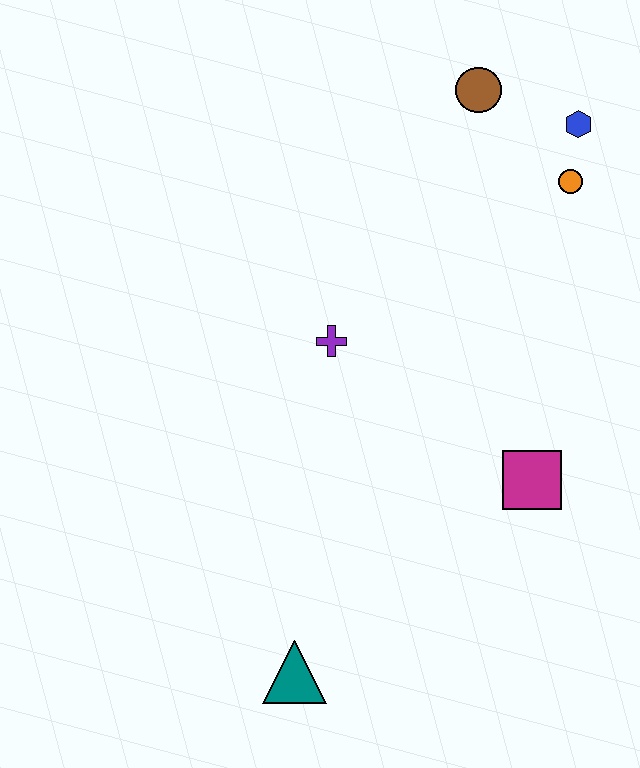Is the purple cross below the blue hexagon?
Yes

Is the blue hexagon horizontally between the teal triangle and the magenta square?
No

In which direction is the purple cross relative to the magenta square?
The purple cross is to the left of the magenta square.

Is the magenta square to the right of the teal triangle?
Yes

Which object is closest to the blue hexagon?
The orange circle is closest to the blue hexagon.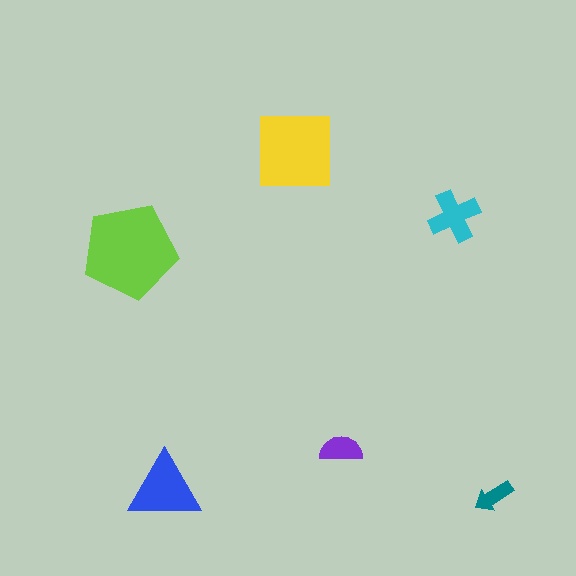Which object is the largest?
The lime pentagon.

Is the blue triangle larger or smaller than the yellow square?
Smaller.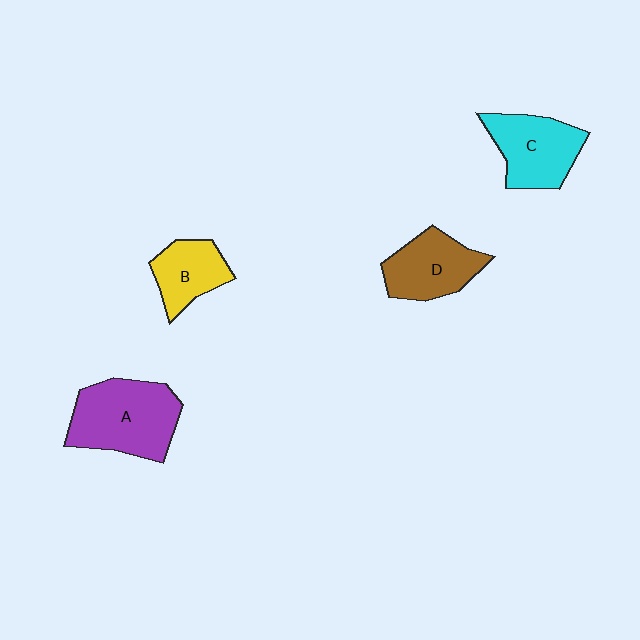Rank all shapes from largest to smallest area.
From largest to smallest: A (purple), C (cyan), D (brown), B (yellow).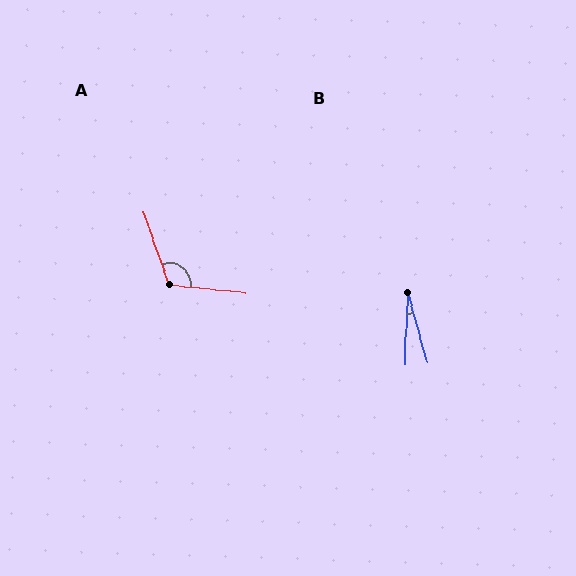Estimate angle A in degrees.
Approximately 116 degrees.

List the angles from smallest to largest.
B (18°), A (116°).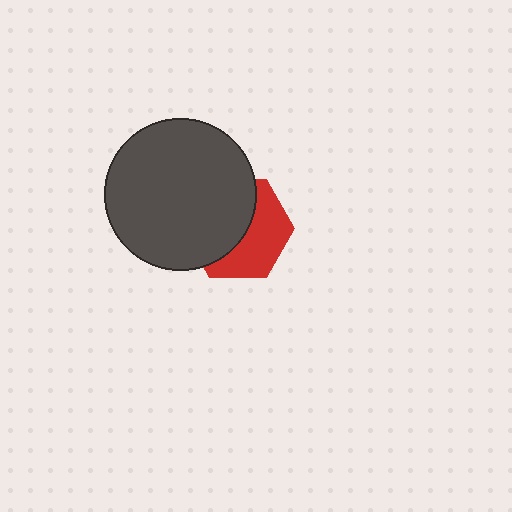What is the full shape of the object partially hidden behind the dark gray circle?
The partially hidden object is a red hexagon.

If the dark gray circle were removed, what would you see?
You would see the complete red hexagon.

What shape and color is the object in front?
The object in front is a dark gray circle.